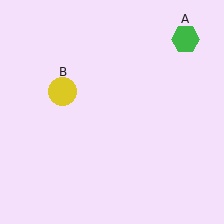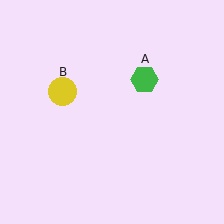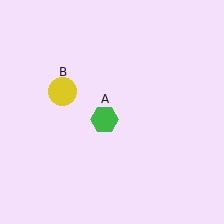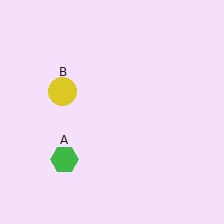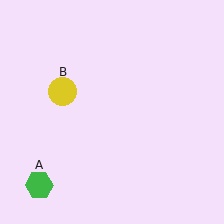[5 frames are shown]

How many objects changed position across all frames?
1 object changed position: green hexagon (object A).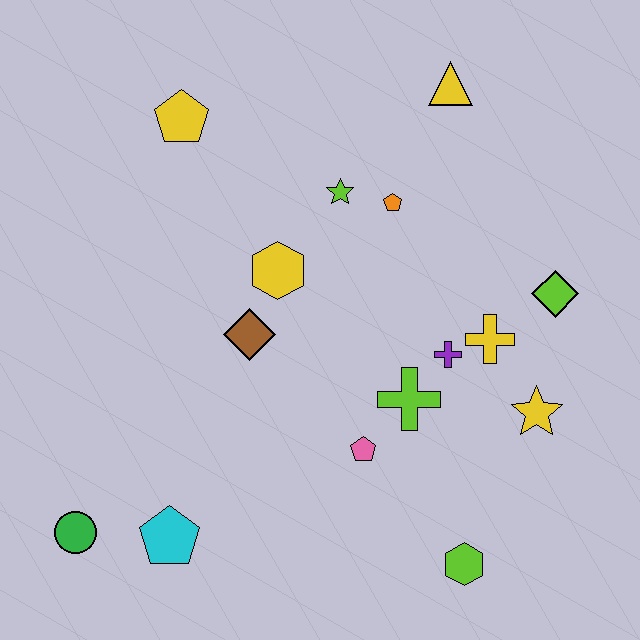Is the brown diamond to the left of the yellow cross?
Yes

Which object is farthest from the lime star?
The green circle is farthest from the lime star.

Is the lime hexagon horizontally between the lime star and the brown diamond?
No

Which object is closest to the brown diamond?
The yellow hexagon is closest to the brown diamond.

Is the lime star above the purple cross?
Yes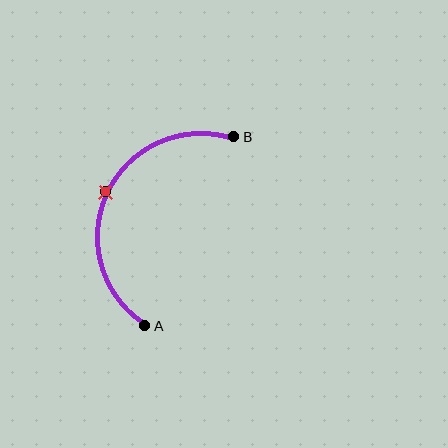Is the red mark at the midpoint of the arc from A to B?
Yes. The red mark lies on the arc at equal arc-length from both A and B — it is the arc midpoint.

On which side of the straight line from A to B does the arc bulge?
The arc bulges to the left of the straight line connecting A and B.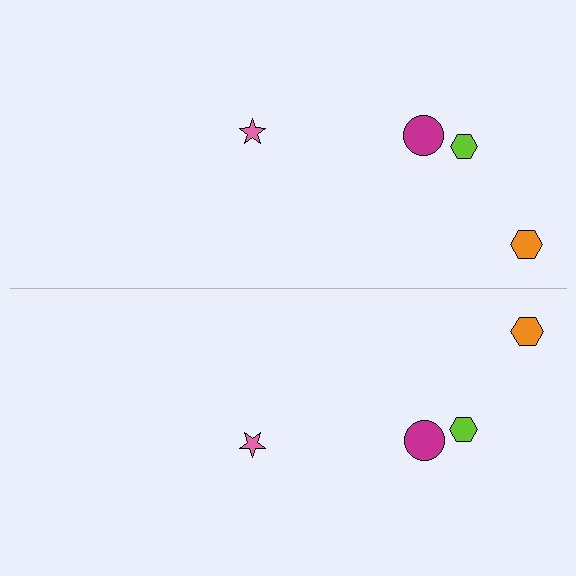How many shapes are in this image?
There are 8 shapes in this image.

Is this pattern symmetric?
Yes, this pattern has bilateral (reflection) symmetry.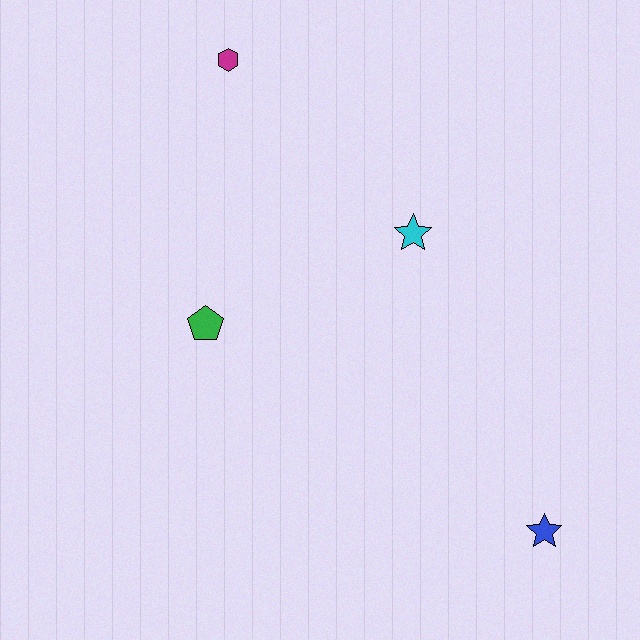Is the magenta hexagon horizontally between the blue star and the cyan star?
No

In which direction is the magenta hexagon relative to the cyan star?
The magenta hexagon is to the left of the cyan star.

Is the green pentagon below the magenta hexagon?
Yes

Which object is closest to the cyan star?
The green pentagon is closest to the cyan star.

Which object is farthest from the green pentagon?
The blue star is farthest from the green pentagon.